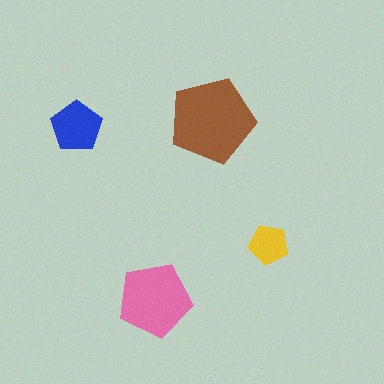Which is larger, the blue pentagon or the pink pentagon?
The pink one.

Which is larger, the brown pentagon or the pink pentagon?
The brown one.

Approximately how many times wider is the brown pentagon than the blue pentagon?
About 1.5 times wider.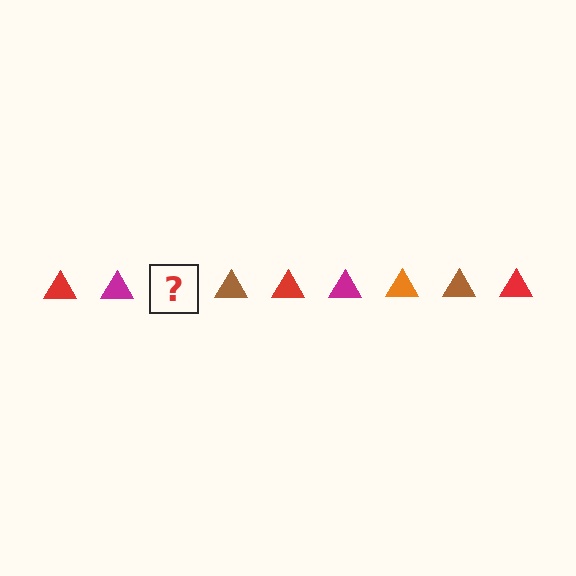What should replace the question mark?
The question mark should be replaced with an orange triangle.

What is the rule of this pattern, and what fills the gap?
The rule is that the pattern cycles through red, magenta, orange, brown triangles. The gap should be filled with an orange triangle.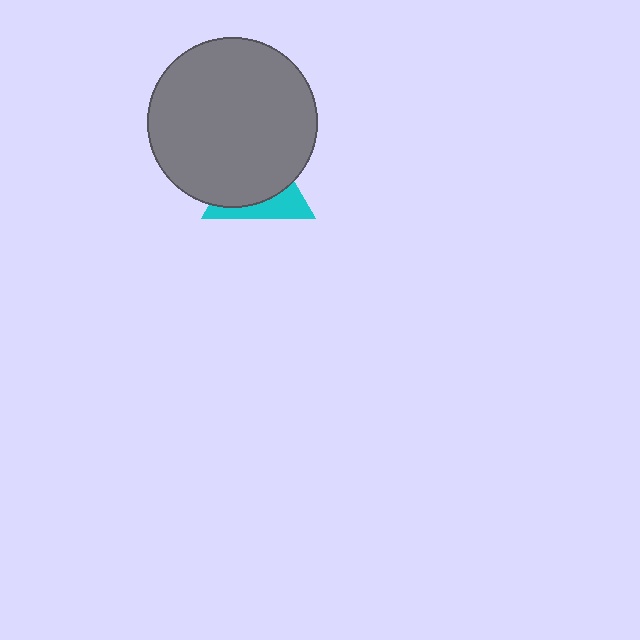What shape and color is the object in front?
The object in front is a gray circle.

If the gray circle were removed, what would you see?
You would see the complete cyan triangle.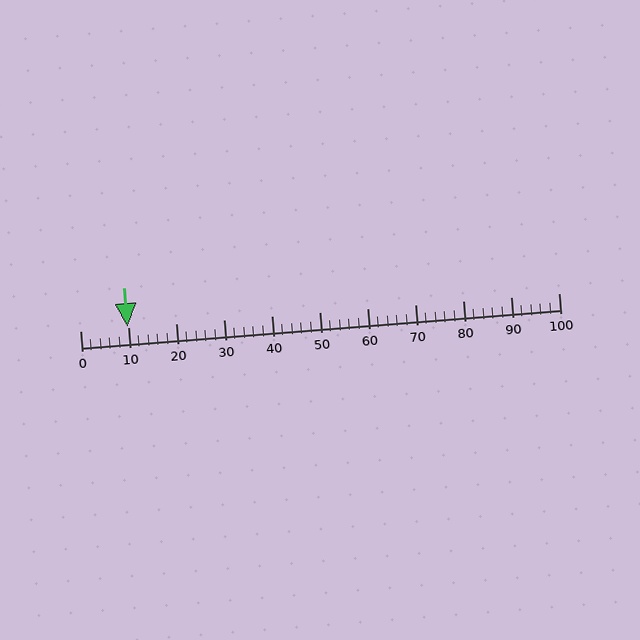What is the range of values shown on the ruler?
The ruler shows values from 0 to 100.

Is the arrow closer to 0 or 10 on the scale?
The arrow is closer to 10.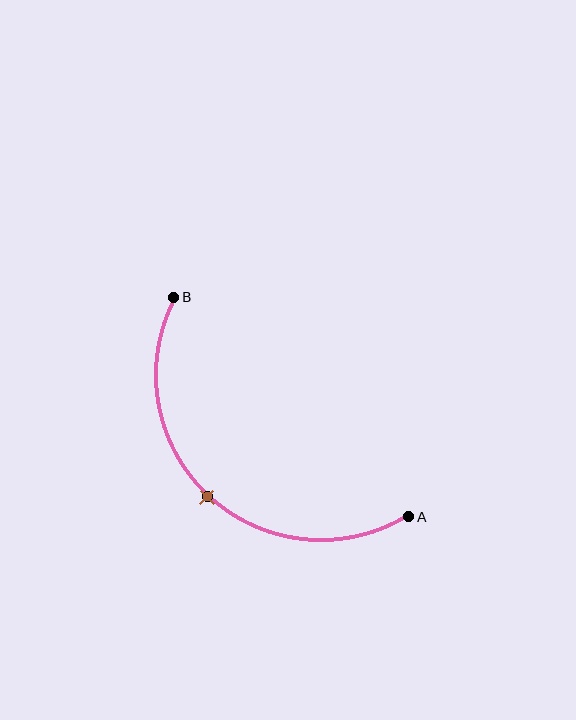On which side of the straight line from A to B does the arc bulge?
The arc bulges below and to the left of the straight line connecting A and B.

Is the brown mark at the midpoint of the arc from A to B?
Yes. The brown mark lies on the arc at equal arc-length from both A and B — it is the arc midpoint.